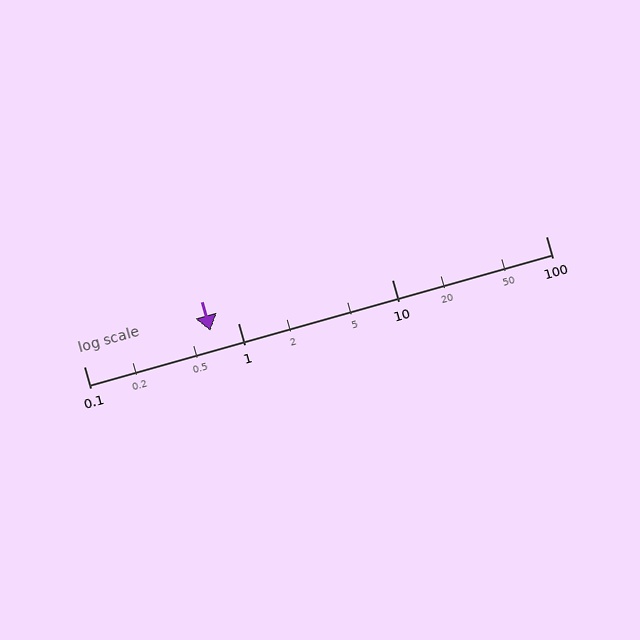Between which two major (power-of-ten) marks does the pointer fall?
The pointer is between 0.1 and 1.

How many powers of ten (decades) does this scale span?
The scale spans 3 decades, from 0.1 to 100.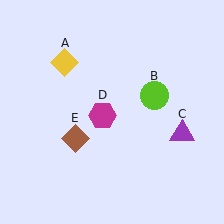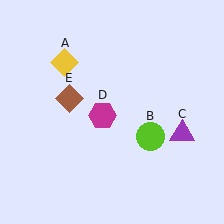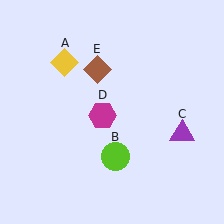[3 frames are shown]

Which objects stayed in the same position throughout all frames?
Yellow diamond (object A) and purple triangle (object C) and magenta hexagon (object D) remained stationary.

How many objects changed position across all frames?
2 objects changed position: lime circle (object B), brown diamond (object E).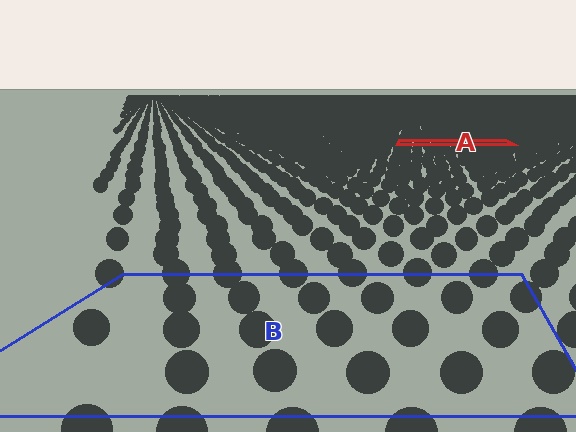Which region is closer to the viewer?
Region B is closer. The texture elements there are larger and more spread out.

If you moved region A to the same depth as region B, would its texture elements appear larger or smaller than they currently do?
They would appear larger. At a closer depth, the same texture elements are projected at a bigger on-screen size.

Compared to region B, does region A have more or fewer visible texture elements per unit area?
Region A has more texture elements per unit area — they are packed more densely because it is farther away.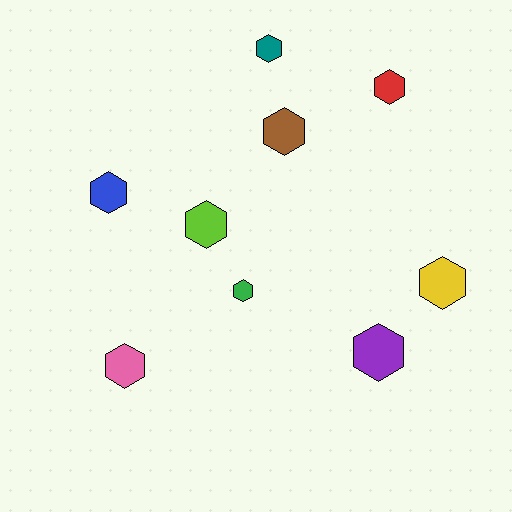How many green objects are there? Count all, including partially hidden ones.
There is 1 green object.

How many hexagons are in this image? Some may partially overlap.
There are 9 hexagons.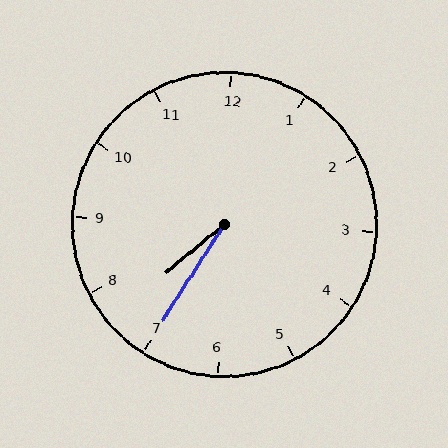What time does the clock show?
7:35.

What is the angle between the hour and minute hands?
Approximately 18 degrees.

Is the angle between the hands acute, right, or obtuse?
It is acute.